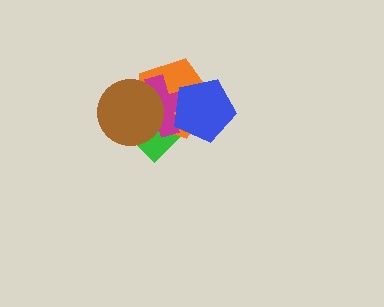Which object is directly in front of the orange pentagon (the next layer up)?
The magenta cross is directly in front of the orange pentagon.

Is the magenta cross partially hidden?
Yes, it is partially covered by another shape.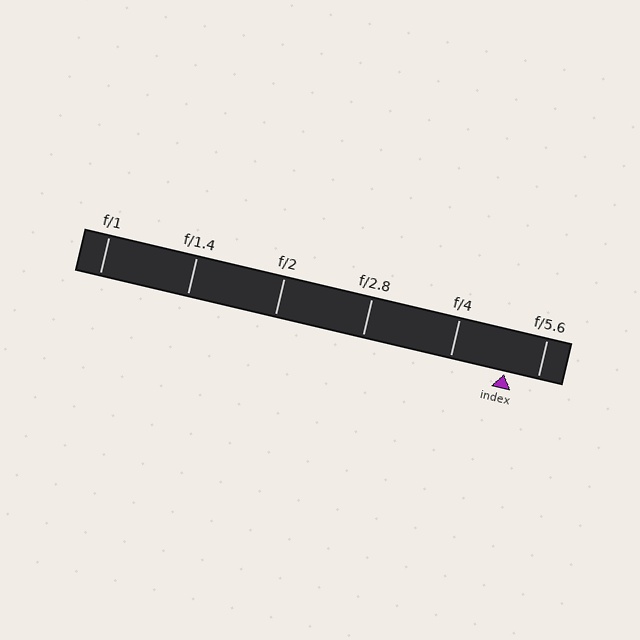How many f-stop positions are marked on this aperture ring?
There are 6 f-stop positions marked.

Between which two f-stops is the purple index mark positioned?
The index mark is between f/4 and f/5.6.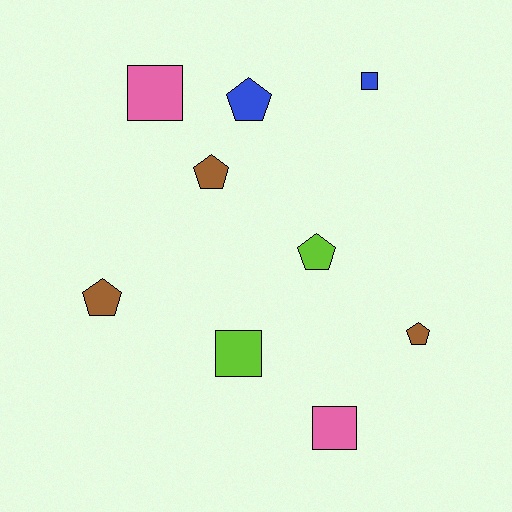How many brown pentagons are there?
There are 3 brown pentagons.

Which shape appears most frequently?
Pentagon, with 5 objects.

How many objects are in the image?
There are 9 objects.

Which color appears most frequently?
Brown, with 3 objects.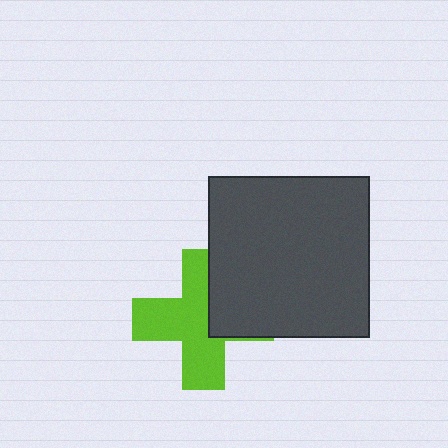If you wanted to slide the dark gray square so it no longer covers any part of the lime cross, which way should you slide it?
Slide it right — that is the most direct way to separate the two shapes.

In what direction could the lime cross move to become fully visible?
The lime cross could move left. That would shift it out from behind the dark gray square entirely.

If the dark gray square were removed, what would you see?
You would see the complete lime cross.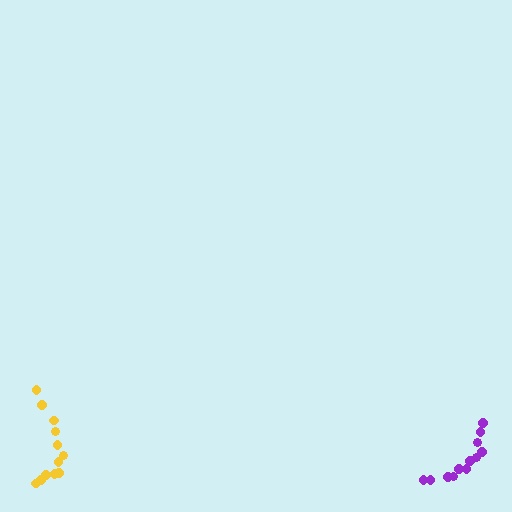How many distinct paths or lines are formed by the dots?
There are 2 distinct paths.